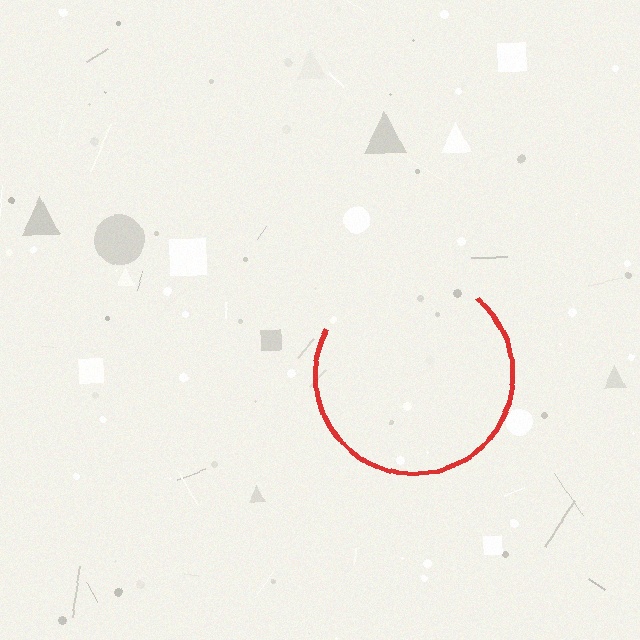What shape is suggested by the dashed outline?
The dashed outline suggests a circle.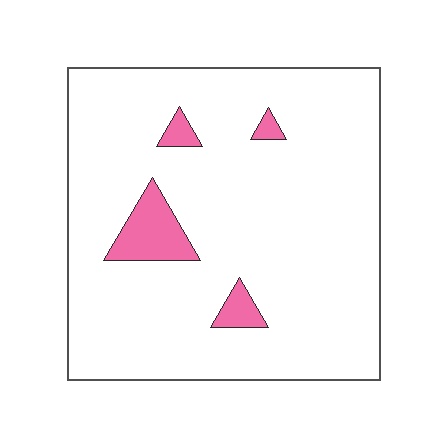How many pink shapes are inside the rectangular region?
4.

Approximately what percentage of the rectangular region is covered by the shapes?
Approximately 5%.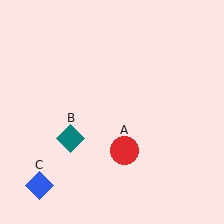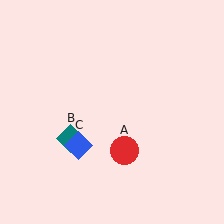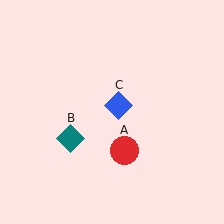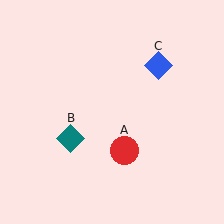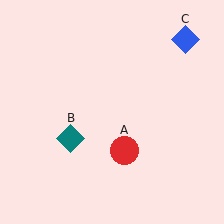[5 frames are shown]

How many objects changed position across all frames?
1 object changed position: blue diamond (object C).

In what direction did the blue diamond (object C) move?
The blue diamond (object C) moved up and to the right.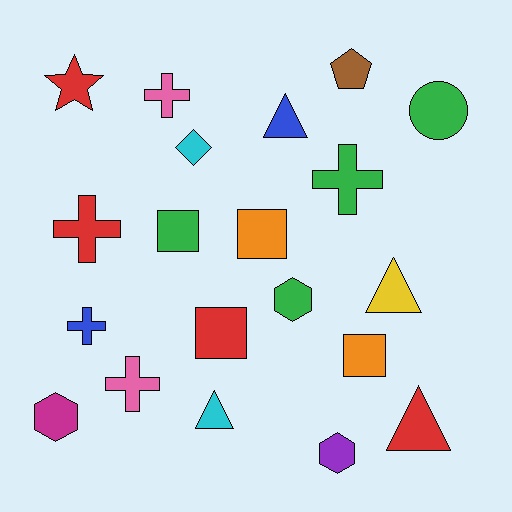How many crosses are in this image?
There are 5 crosses.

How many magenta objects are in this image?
There is 1 magenta object.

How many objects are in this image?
There are 20 objects.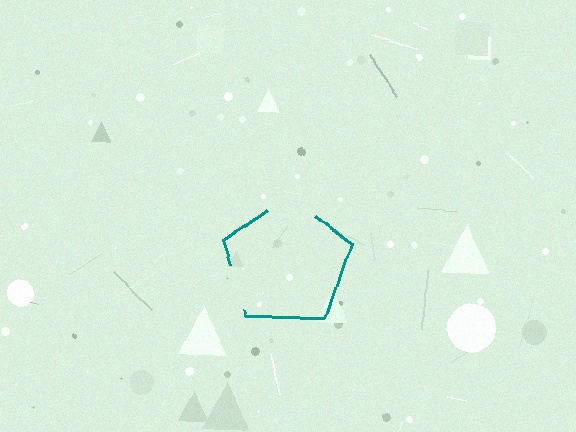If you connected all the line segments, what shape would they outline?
They would outline a pentagon.